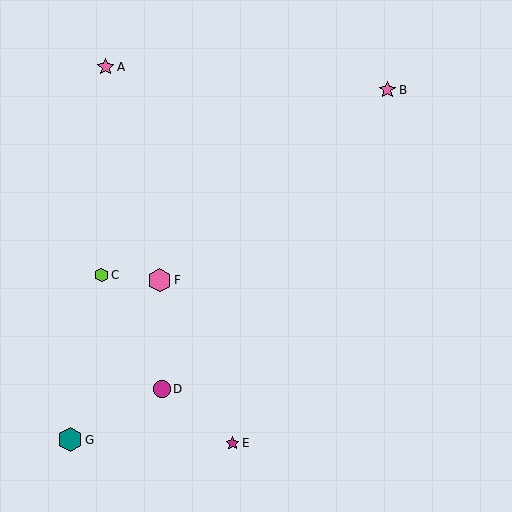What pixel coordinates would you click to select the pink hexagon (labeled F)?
Click at (160, 280) to select the pink hexagon F.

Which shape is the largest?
The teal hexagon (labeled G) is the largest.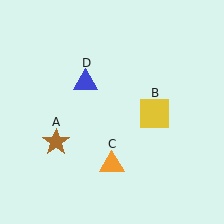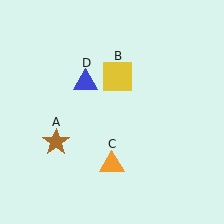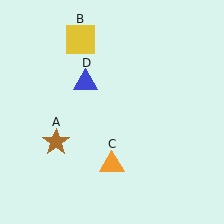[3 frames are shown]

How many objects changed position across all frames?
1 object changed position: yellow square (object B).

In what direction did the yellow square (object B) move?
The yellow square (object B) moved up and to the left.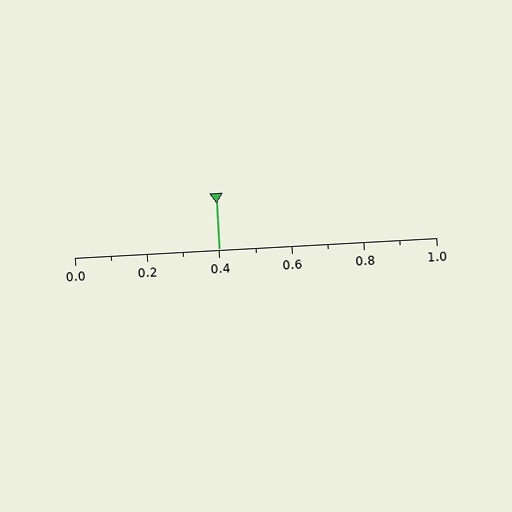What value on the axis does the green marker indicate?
The marker indicates approximately 0.4.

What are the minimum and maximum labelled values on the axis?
The axis runs from 0.0 to 1.0.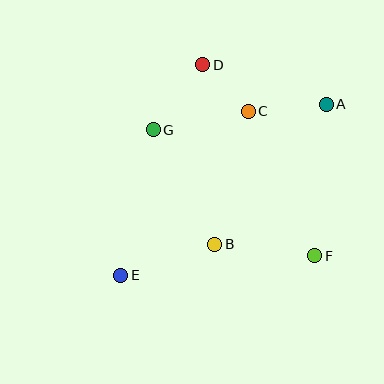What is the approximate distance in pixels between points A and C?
The distance between A and C is approximately 78 pixels.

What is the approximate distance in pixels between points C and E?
The distance between C and E is approximately 208 pixels.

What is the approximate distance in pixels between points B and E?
The distance between B and E is approximately 98 pixels.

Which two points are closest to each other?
Points C and D are closest to each other.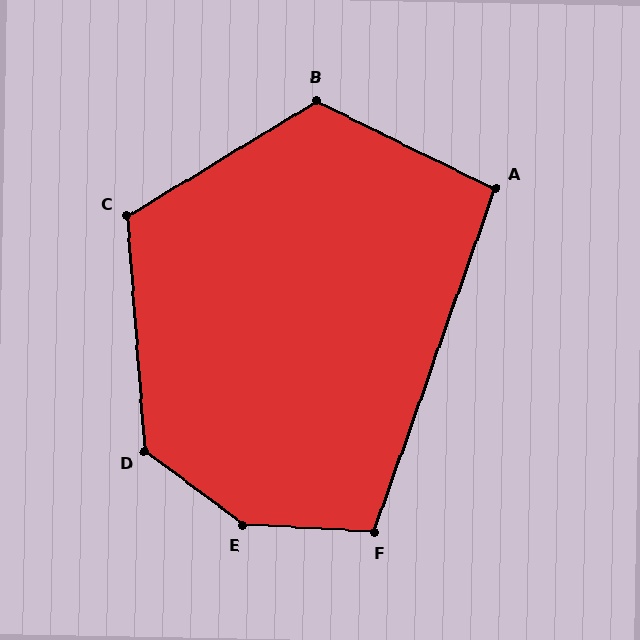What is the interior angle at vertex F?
Approximately 106 degrees (obtuse).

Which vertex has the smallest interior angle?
A, at approximately 97 degrees.